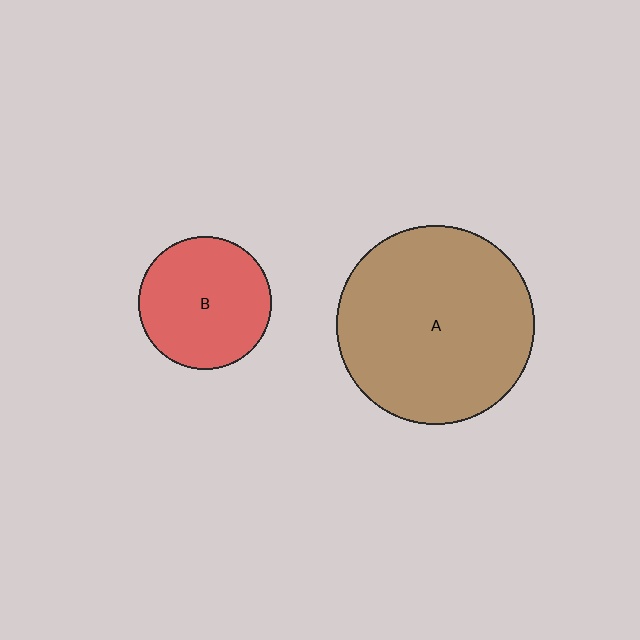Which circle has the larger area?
Circle A (brown).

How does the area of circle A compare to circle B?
Approximately 2.2 times.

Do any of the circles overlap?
No, none of the circles overlap.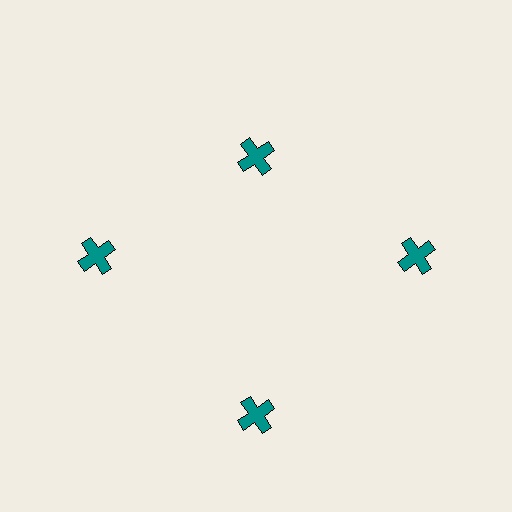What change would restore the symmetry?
The symmetry would be restored by moving it outward, back onto the ring so that all 4 crosses sit at equal angles and equal distance from the center.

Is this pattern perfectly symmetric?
No. The 4 teal crosses are arranged in a ring, but one element near the 12 o'clock position is pulled inward toward the center, breaking the 4-fold rotational symmetry.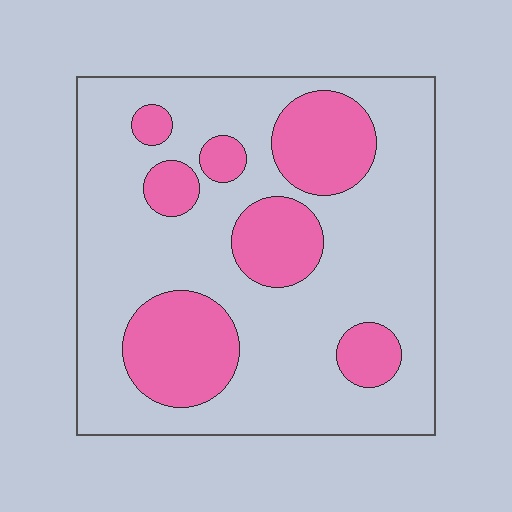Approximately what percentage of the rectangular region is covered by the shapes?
Approximately 25%.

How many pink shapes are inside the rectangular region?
7.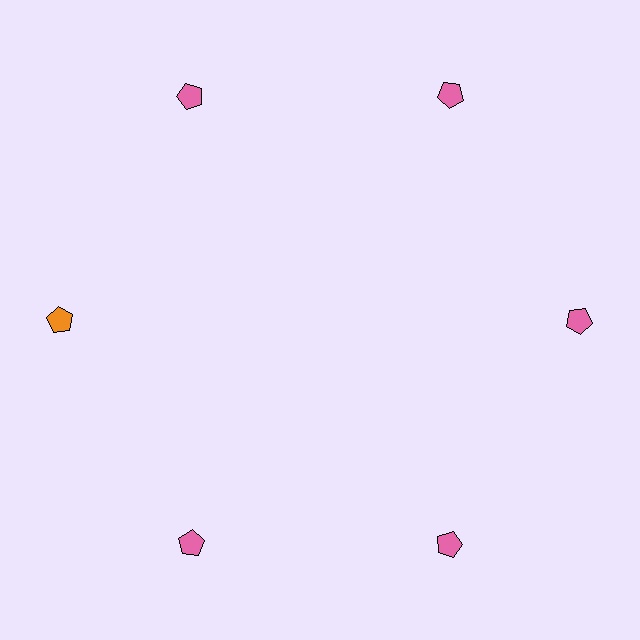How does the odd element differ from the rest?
It has a different color: orange instead of pink.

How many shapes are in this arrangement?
There are 6 shapes arranged in a ring pattern.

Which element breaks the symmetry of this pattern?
The orange pentagon at roughly the 9 o'clock position breaks the symmetry. All other shapes are pink pentagons.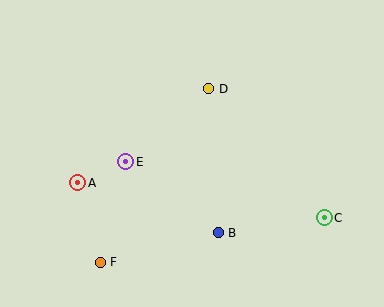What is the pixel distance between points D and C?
The distance between D and C is 173 pixels.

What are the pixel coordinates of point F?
Point F is at (100, 262).